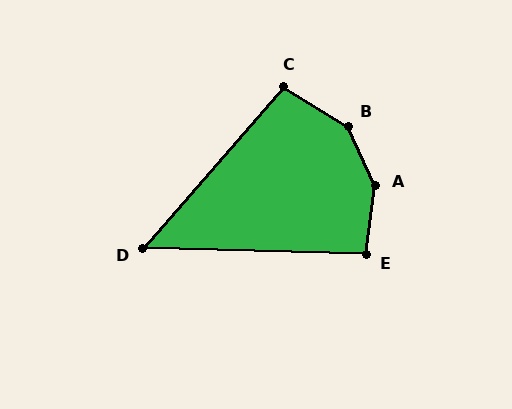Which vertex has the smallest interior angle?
D, at approximately 51 degrees.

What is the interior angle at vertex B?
Approximately 146 degrees (obtuse).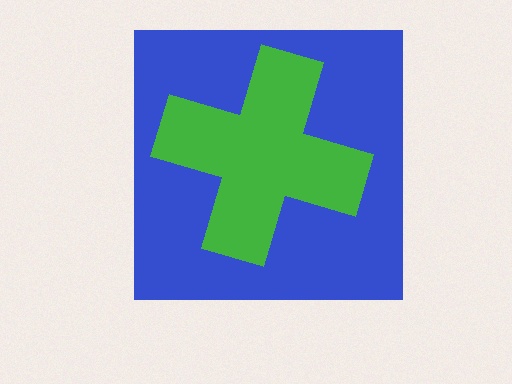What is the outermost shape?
The blue square.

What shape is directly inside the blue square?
The green cross.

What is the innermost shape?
The green cross.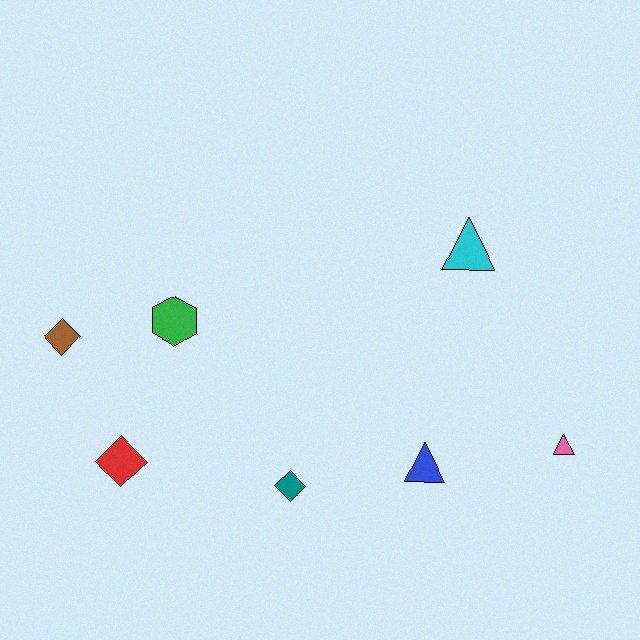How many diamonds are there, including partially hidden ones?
There are 3 diamonds.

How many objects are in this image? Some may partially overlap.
There are 7 objects.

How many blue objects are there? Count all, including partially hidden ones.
There is 1 blue object.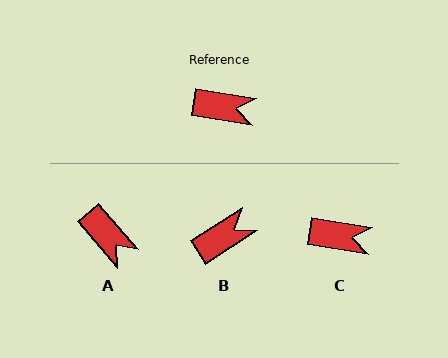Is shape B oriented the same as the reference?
No, it is off by about 42 degrees.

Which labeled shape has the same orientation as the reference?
C.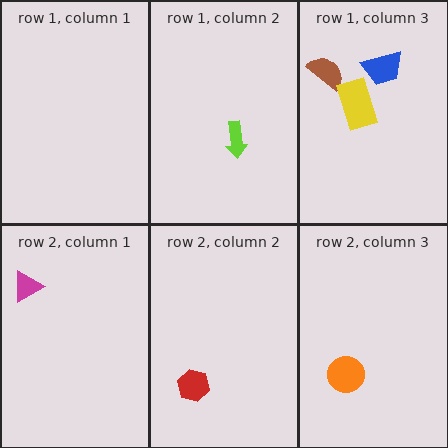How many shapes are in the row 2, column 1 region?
1.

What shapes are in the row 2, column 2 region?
The red hexagon.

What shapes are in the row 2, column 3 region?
The orange circle.